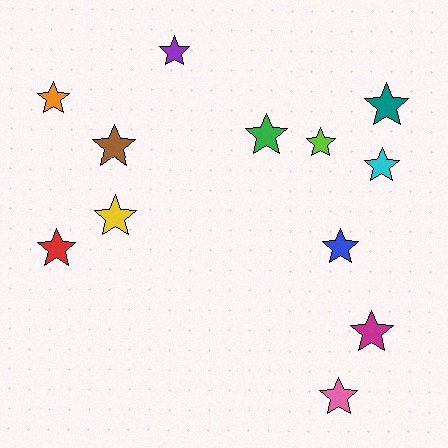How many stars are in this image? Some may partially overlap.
There are 12 stars.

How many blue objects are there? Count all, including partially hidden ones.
There is 1 blue object.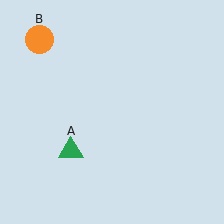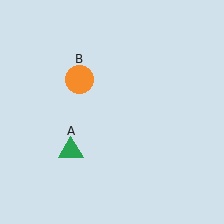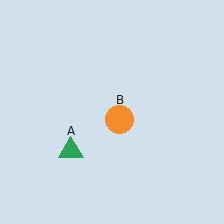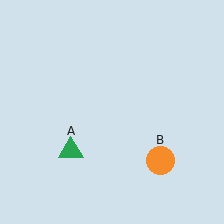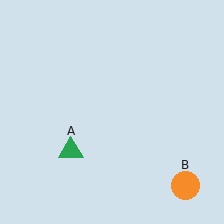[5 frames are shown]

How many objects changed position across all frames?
1 object changed position: orange circle (object B).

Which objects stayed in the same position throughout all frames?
Green triangle (object A) remained stationary.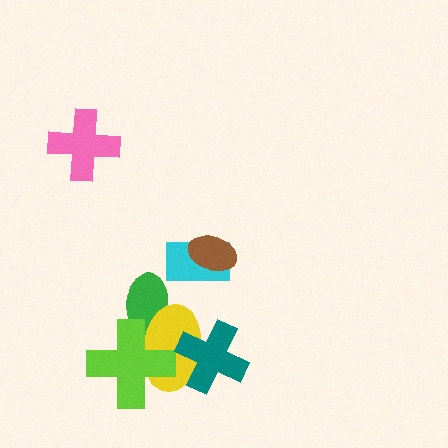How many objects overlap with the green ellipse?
2 objects overlap with the green ellipse.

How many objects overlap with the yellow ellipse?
3 objects overlap with the yellow ellipse.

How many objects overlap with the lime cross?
2 objects overlap with the lime cross.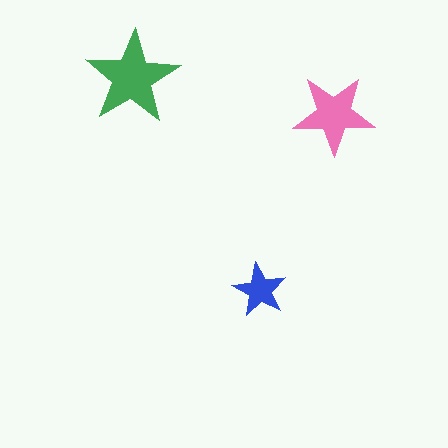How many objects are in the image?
There are 3 objects in the image.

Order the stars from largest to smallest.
the green one, the pink one, the blue one.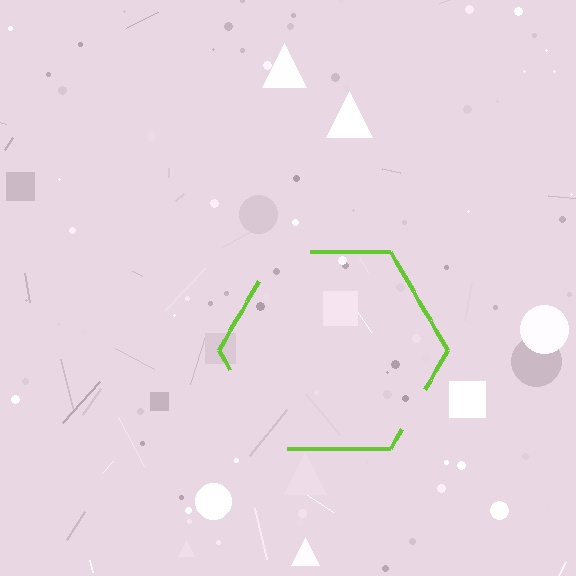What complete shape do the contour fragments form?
The contour fragments form a hexagon.